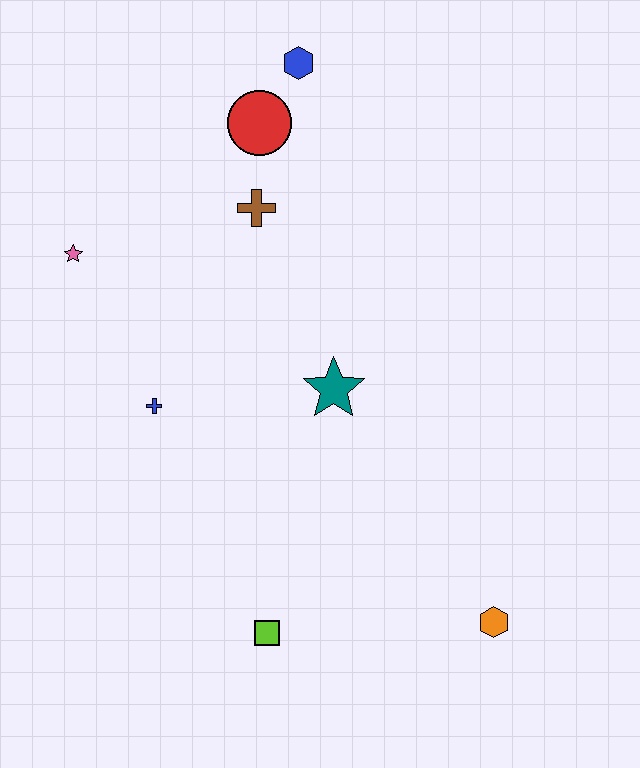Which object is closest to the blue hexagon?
The red circle is closest to the blue hexagon.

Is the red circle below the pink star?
No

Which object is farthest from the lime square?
The blue hexagon is farthest from the lime square.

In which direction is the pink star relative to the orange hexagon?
The pink star is to the left of the orange hexagon.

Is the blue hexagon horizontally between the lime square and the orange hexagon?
Yes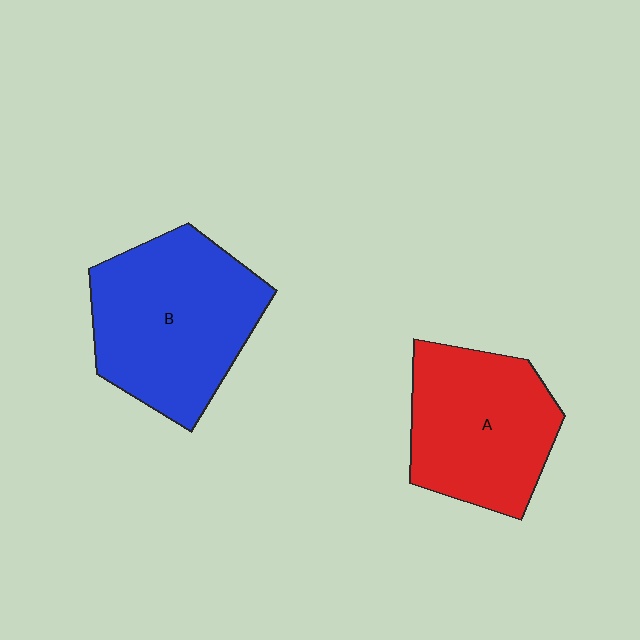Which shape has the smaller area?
Shape A (red).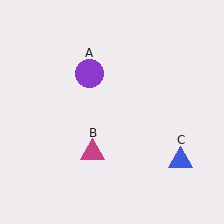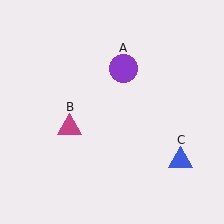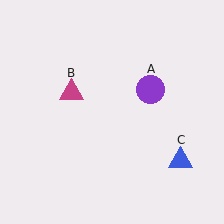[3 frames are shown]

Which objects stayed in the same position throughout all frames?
Blue triangle (object C) remained stationary.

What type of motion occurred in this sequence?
The purple circle (object A), magenta triangle (object B) rotated clockwise around the center of the scene.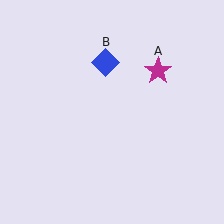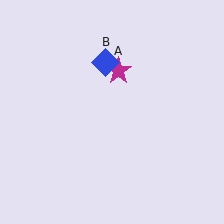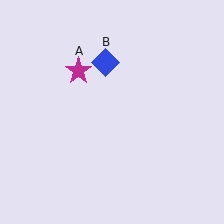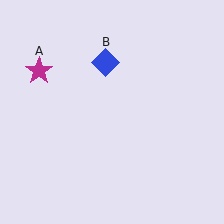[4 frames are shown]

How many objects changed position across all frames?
1 object changed position: magenta star (object A).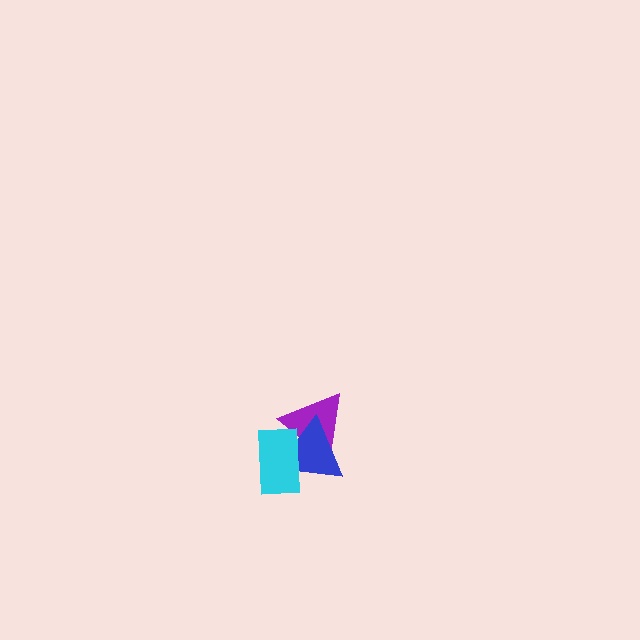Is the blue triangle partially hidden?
Yes, it is partially covered by another shape.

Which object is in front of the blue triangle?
The cyan rectangle is in front of the blue triangle.